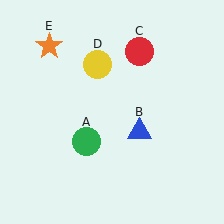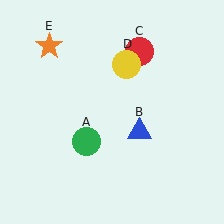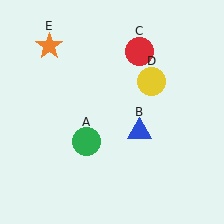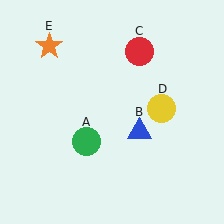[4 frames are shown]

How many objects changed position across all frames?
1 object changed position: yellow circle (object D).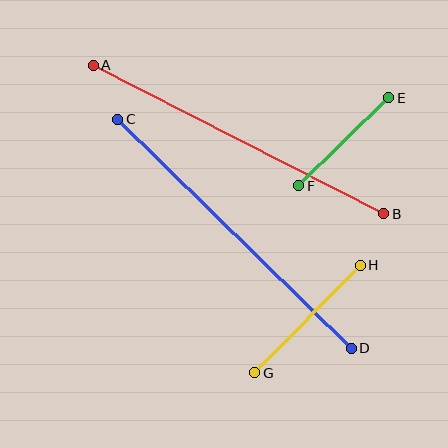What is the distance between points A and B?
The distance is approximately 326 pixels.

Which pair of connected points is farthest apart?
Points C and D are farthest apart.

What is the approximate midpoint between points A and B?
The midpoint is at approximately (239, 140) pixels.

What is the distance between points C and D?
The distance is approximately 327 pixels.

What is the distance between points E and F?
The distance is approximately 126 pixels.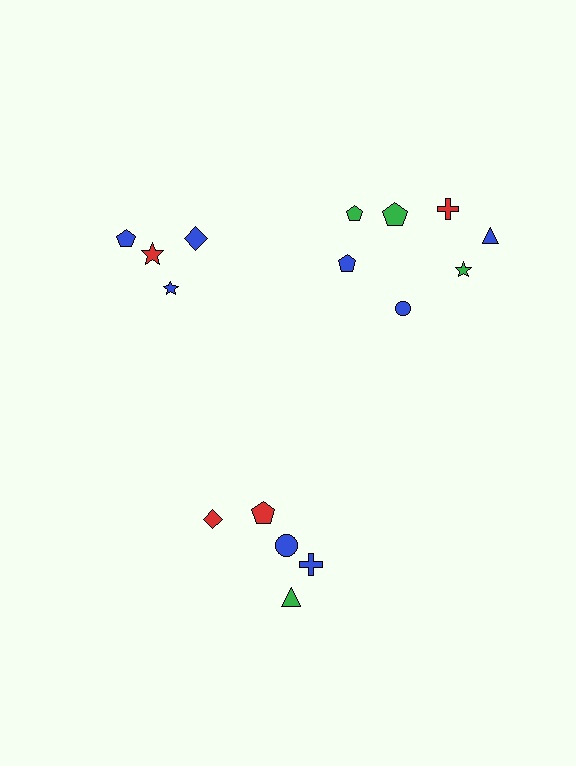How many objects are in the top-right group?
There are 7 objects.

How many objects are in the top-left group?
There are 4 objects.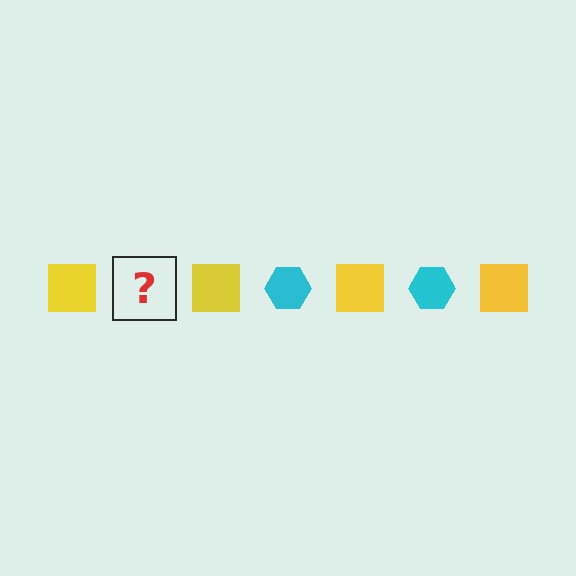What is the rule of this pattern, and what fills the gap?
The rule is that the pattern alternates between yellow square and cyan hexagon. The gap should be filled with a cyan hexagon.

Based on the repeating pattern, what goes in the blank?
The blank should be a cyan hexagon.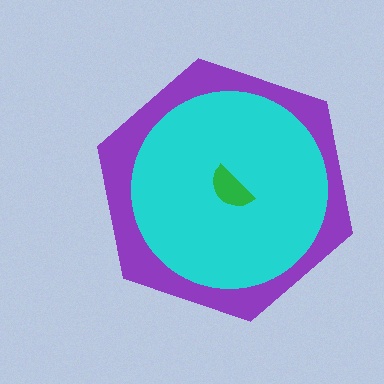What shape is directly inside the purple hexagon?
The cyan circle.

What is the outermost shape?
The purple hexagon.